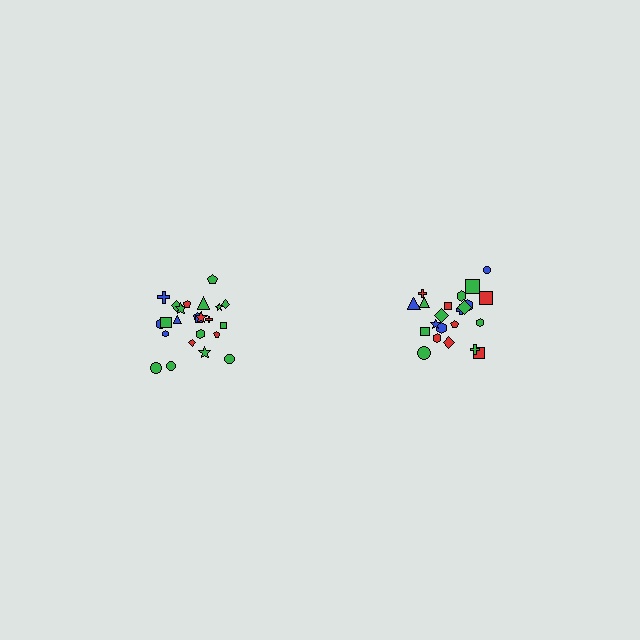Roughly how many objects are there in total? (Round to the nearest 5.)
Roughly 45 objects in total.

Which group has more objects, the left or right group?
The left group.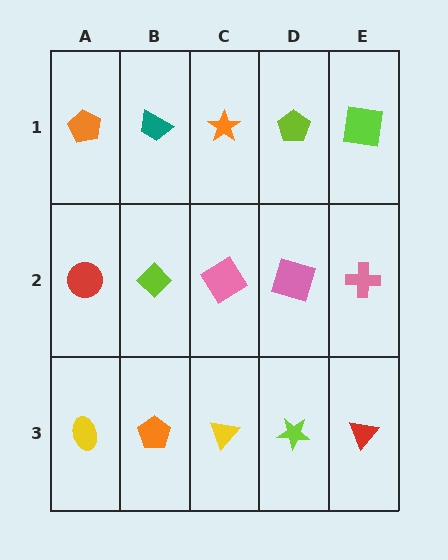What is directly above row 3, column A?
A red circle.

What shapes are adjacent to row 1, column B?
A lime diamond (row 2, column B), an orange pentagon (row 1, column A), an orange star (row 1, column C).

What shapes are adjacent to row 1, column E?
A pink cross (row 2, column E), a lime pentagon (row 1, column D).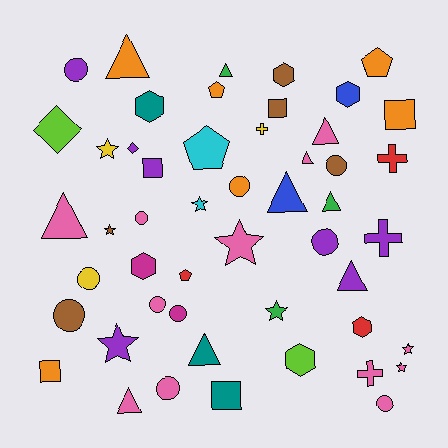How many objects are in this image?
There are 50 objects.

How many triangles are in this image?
There are 10 triangles.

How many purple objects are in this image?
There are 7 purple objects.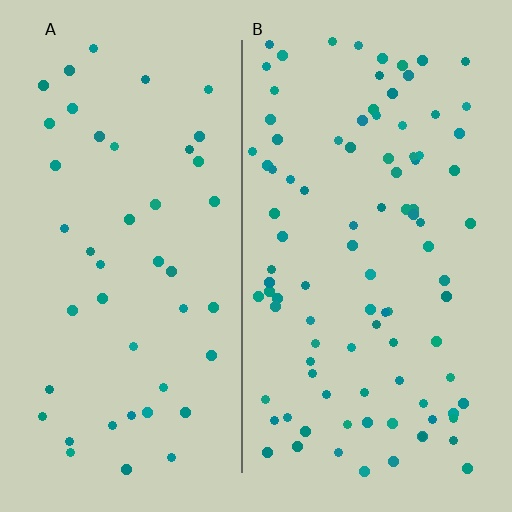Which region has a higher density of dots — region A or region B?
B (the right).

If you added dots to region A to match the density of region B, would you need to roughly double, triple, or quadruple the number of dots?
Approximately double.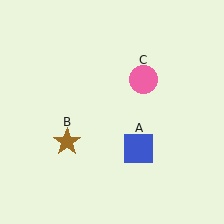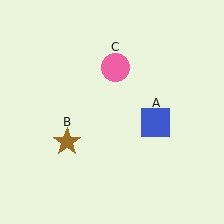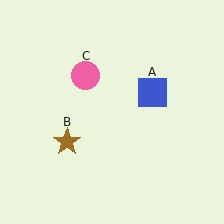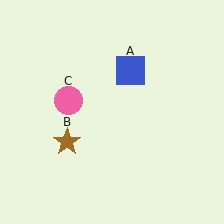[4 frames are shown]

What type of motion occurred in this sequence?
The blue square (object A), pink circle (object C) rotated counterclockwise around the center of the scene.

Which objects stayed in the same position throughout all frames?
Brown star (object B) remained stationary.